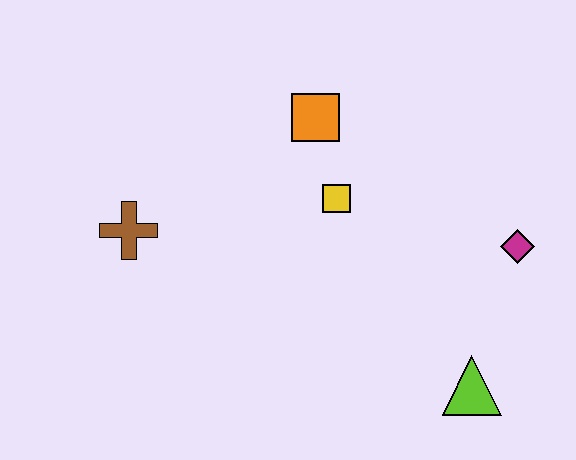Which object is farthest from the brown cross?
The magenta diamond is farthest from the brown cross.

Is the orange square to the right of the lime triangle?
No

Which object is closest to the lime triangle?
The magenta diamond is closest to the lime triangle.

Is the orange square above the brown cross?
Yes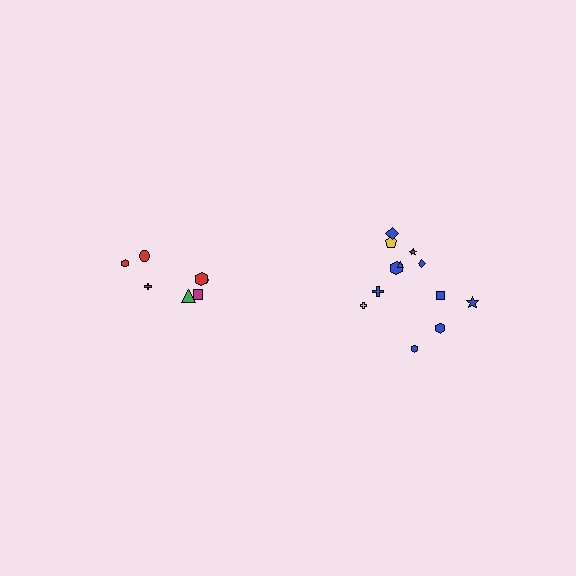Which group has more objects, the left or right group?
The right group.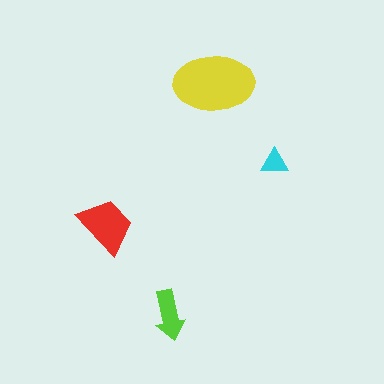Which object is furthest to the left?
The red trapezoid is leftmost.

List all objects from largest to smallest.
The yellow ellipse, the red trapezoid, the lime arrow, the cyan triangle.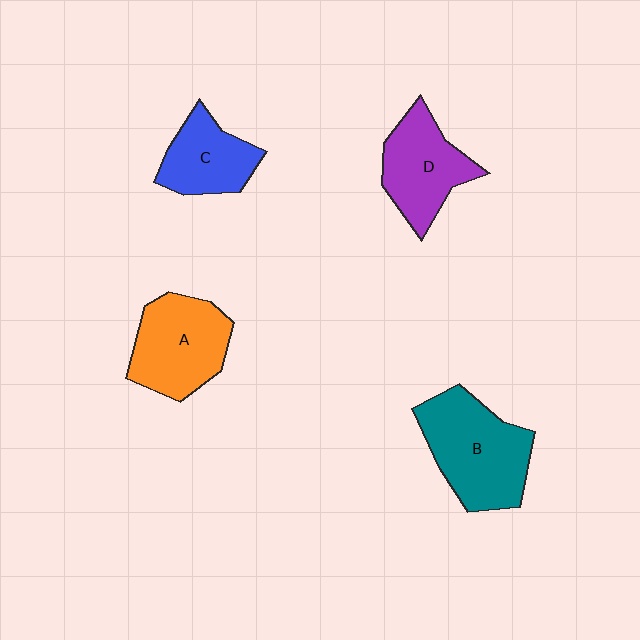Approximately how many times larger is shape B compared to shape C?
Approximately 1.6 times.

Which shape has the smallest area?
Shape C (blue).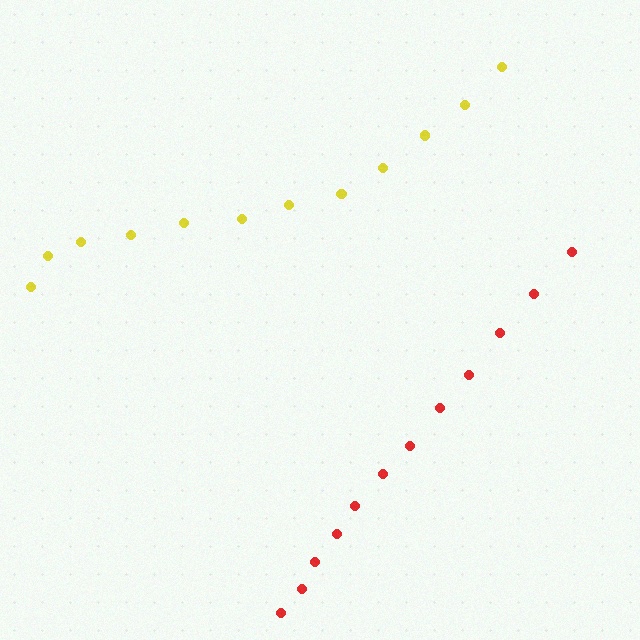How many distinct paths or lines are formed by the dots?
There are 2 distinct paths.